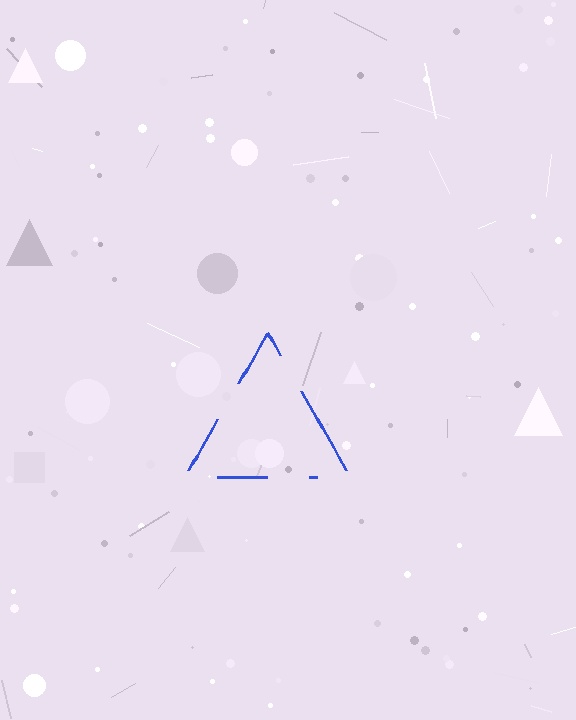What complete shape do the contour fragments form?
The contour fragments form a triangle.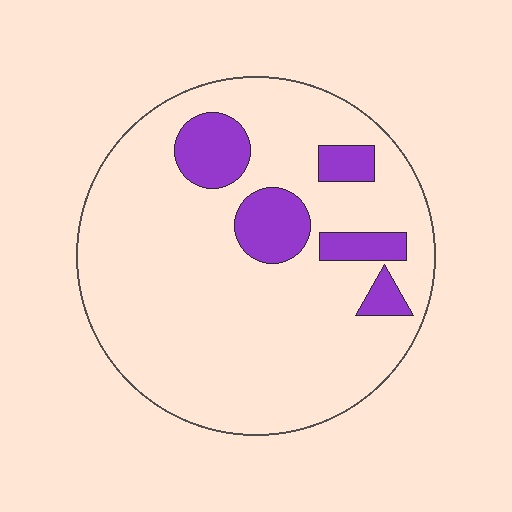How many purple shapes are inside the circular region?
5.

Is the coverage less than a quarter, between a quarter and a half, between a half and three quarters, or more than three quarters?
Less than a quarter.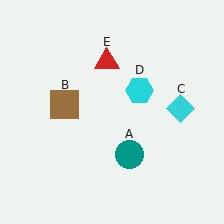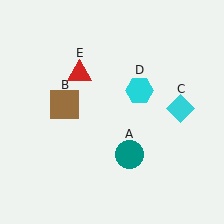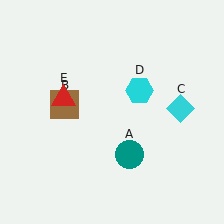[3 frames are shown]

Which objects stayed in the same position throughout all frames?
Teal circle (object A) and brown square (object B) and cyan diamond (object C) and cyan hexagon (object D) remained stationary.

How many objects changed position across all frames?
1 object changed position: red triangle (object E).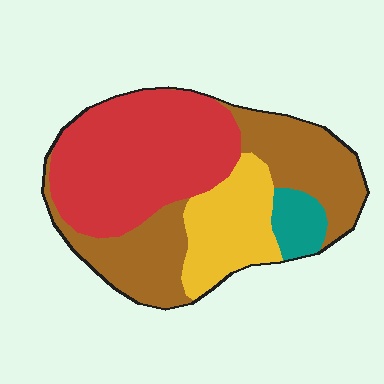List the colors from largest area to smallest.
From largest to smallest: red, brown, yellow, teal.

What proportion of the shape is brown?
Brown covers 34% of the shape.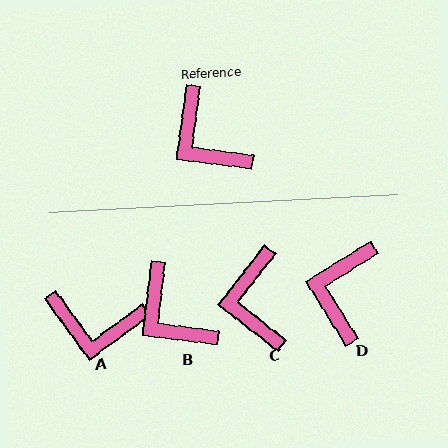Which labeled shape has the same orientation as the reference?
B.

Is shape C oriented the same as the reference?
No, it is off by about 31 degrees.